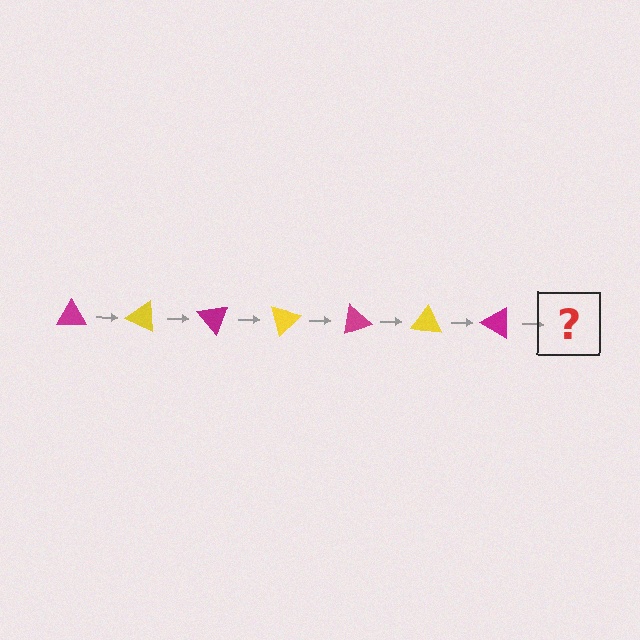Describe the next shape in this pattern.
It should be a yellow triangle, rotated 175 degrees from the start.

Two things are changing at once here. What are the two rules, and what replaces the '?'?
The two rules are that it rotates 25 degrees each step and the color cycles through magenta and yellow. The '?' should be a yellow triangle, rotated 175 degrees from the start.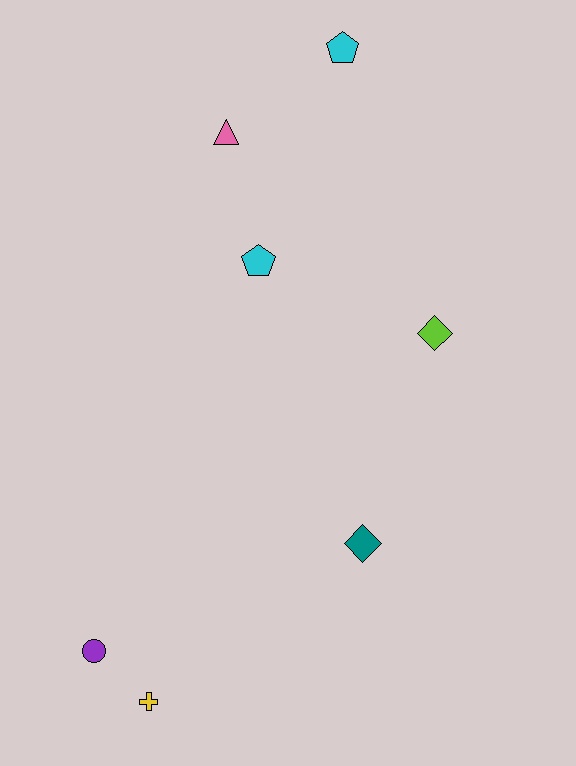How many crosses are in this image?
There is 1 cross.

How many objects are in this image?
There are 7 objects.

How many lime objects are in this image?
There is 1 lime object.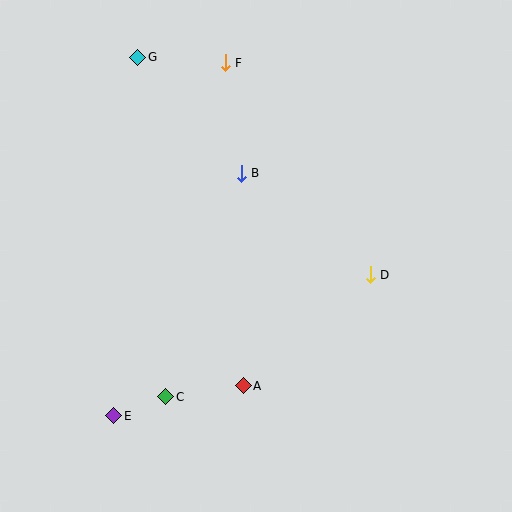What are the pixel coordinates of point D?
Point D is at (370, 275).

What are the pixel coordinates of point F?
Point F is at (225, 63).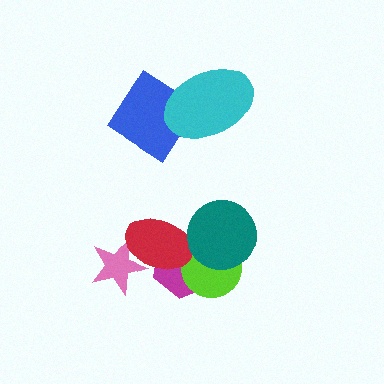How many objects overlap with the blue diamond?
1 object overlaps with the blue diamond.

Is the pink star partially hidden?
Yes, it is partially covered by another shape.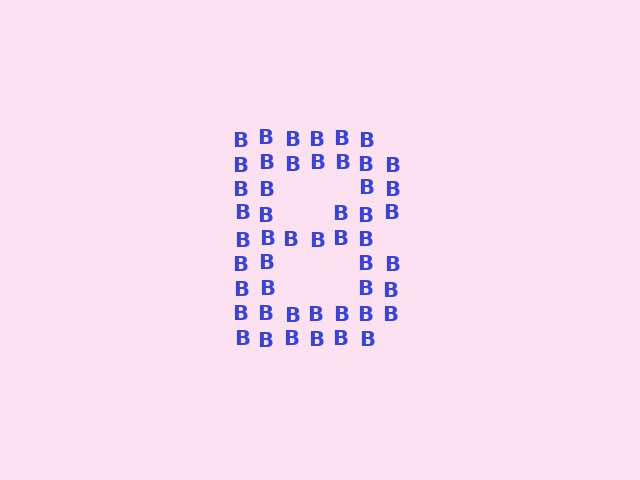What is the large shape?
The large shape is the letter B.